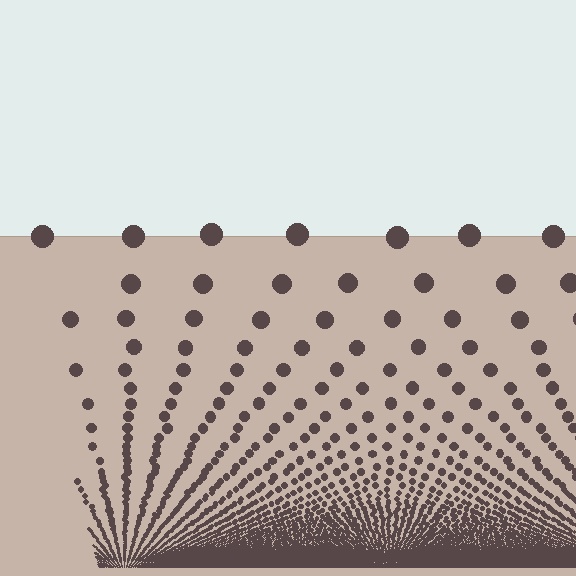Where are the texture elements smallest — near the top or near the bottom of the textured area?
Near the bottom.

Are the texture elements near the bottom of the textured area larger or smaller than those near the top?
Smaller. The gradient is inverted — elements near the bottom are smaller and denser.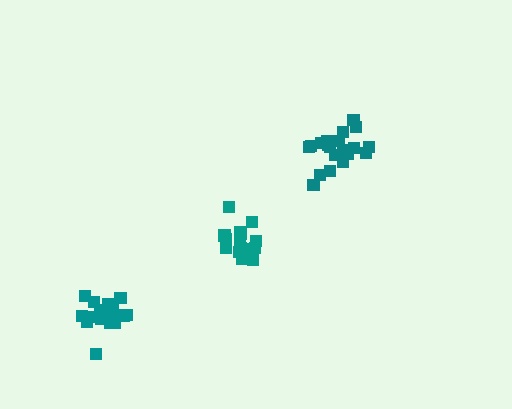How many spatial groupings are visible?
There are 3 spatial groupings.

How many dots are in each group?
Group 1: 20 dots, Group 2: 19 dots, Group 3: 15 dots (54 total).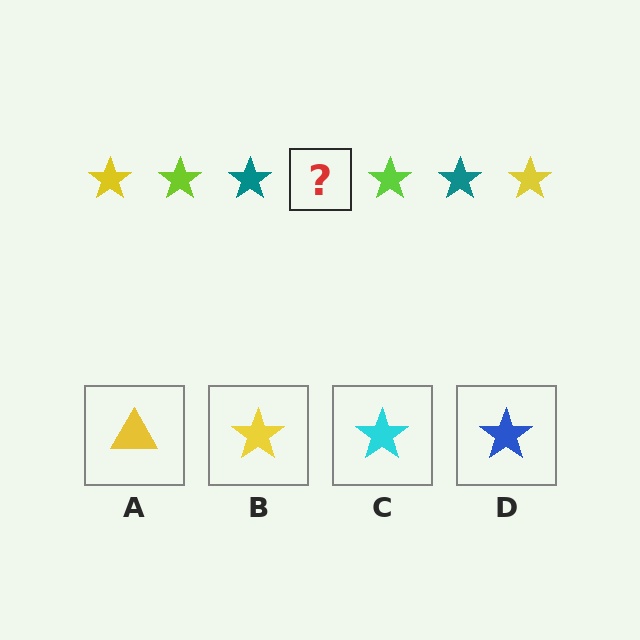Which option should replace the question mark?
Option B.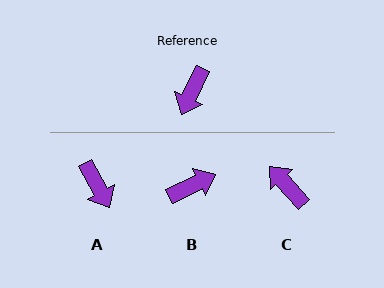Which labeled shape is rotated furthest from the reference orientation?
B, about 141 degrees away.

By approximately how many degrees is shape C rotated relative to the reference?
Approximately 112 degrees clockwise.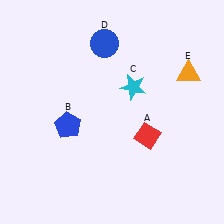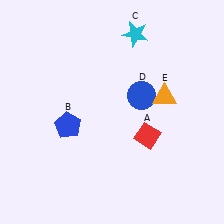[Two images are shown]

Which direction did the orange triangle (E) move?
The orange triangle (E) moved left.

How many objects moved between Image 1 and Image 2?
3 objects moved between the two images.